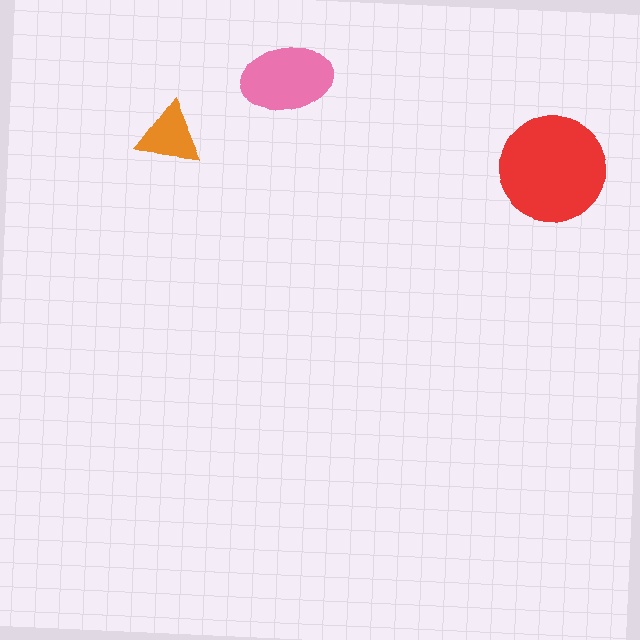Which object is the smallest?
The orange triangle.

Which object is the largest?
The red circle.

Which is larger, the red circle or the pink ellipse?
The red circle.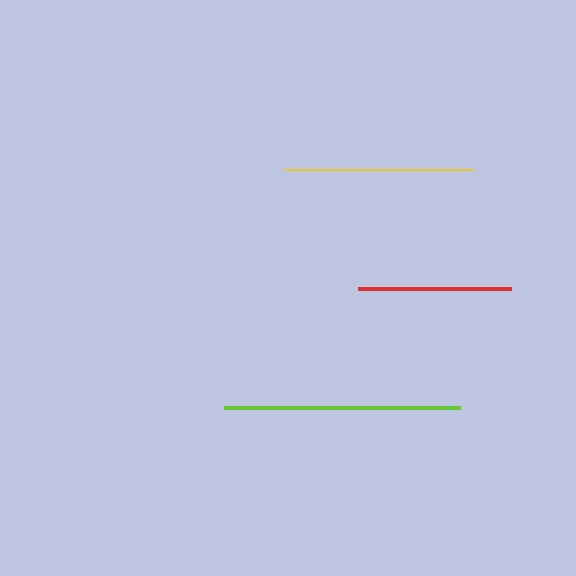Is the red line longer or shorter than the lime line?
The lime line is longer than the red line.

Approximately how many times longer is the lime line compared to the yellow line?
The lime line is approximately 1.2 times the length of the yellow line.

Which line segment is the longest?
The lime line is the longest at approximately 236 pixels.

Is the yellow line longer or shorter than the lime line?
The lime line is longer than the yellow line.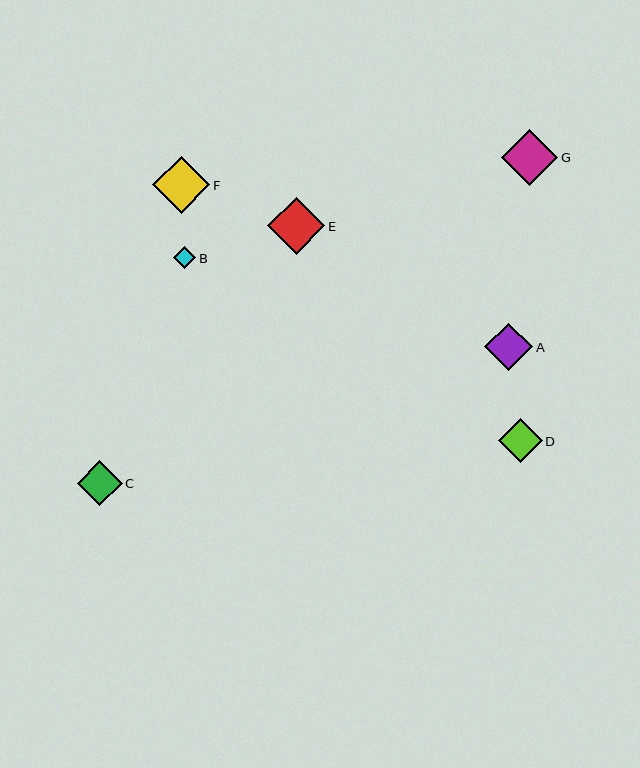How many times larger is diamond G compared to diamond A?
Diamond G is approximately 1.2 times the size of diamond A.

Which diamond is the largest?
Diamond F is the largest with a size of approximately 57 pixels.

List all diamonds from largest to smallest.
From largest to smallest: F, E, G, A, C, D, B.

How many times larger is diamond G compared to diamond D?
Diamond G is approximately 1.3 times the size of diamond D.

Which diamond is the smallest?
Diamond B is the smallest with a size of approximately 22 pixels.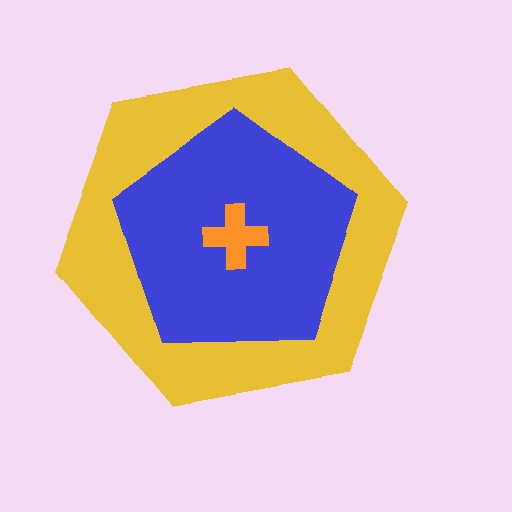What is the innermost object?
The orange cross.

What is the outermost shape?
The yellow hexagon.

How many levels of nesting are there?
3.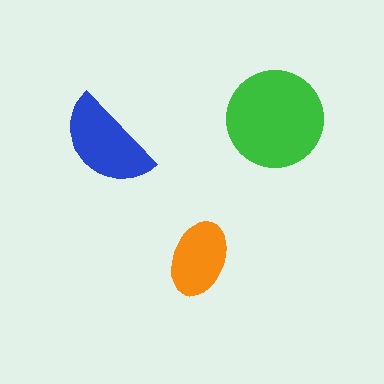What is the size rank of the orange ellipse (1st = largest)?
3rd.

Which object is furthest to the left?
The blue semicircle is leftmost.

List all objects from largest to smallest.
The green circle, the blue semicircle, the orange ellipse.